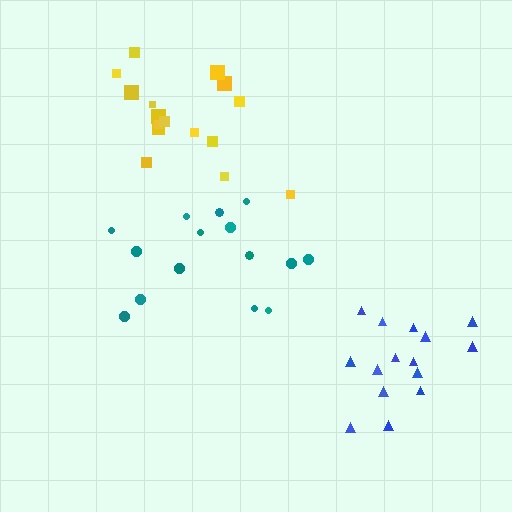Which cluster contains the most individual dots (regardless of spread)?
Yellow (16).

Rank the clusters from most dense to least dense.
blue, teal, yellow.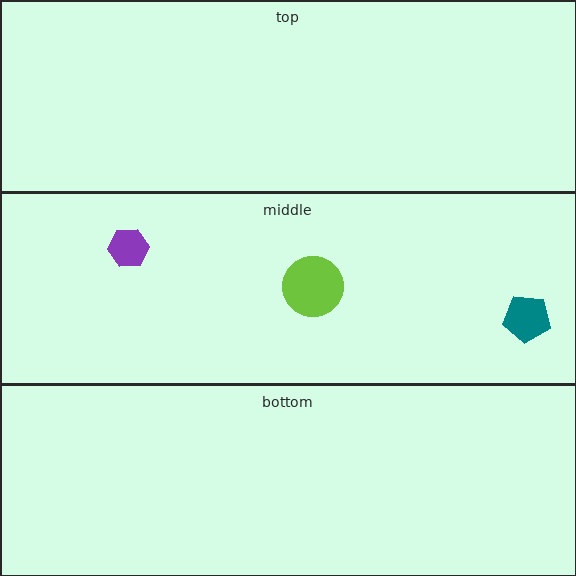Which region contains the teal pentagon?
The middle region.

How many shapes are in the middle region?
3.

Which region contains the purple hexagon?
The middle region.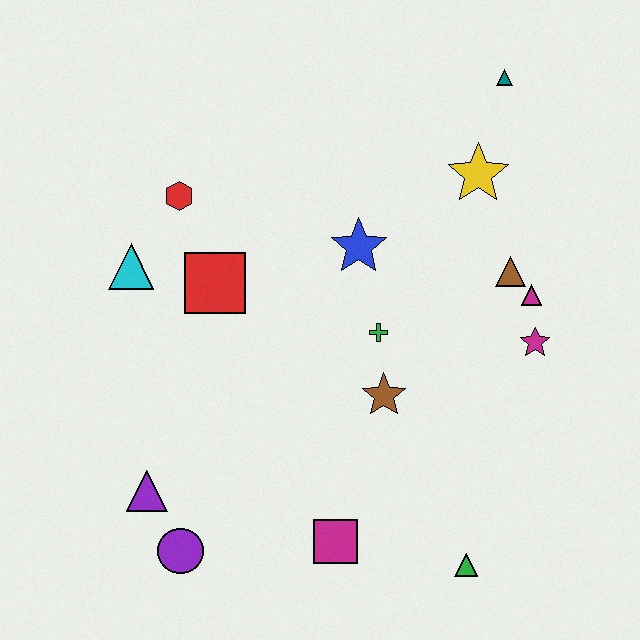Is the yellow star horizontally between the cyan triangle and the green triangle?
No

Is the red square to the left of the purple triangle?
No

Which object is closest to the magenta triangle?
The brown triangle is closest to the magenta triangle.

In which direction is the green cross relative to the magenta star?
The green cross is to the left of the magenta star.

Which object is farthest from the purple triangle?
The teal triangle is farthest from the purple triangle.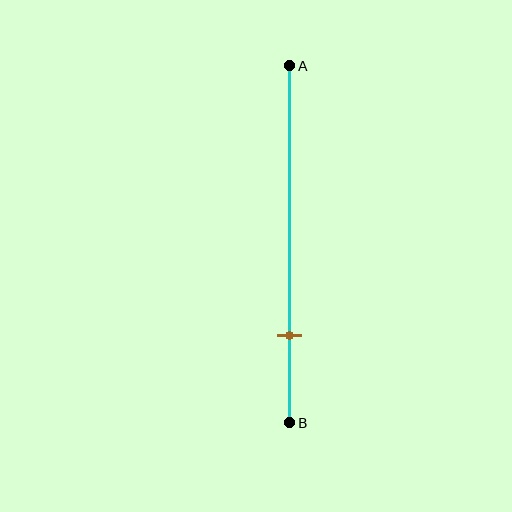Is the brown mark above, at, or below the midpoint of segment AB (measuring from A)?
The brown mark is below the midpoint of segment AB.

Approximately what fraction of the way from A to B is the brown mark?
The brown mark is approximately 75% of the way from A to B.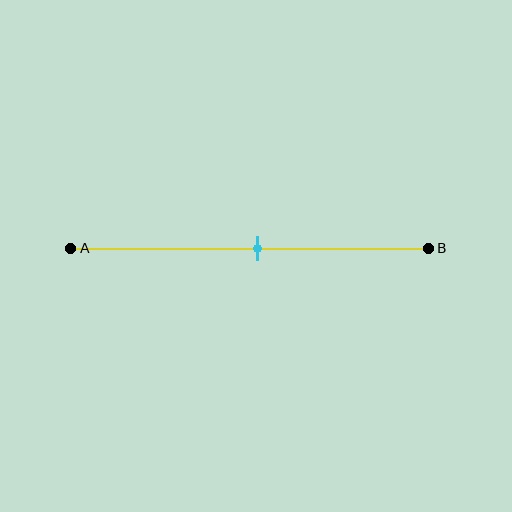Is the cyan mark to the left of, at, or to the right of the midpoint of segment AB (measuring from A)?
The cyan mark is approximately at the midpoint of segment AB.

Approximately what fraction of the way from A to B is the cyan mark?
The cyan mark is approximately 50% of the way from A to B.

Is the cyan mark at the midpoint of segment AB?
Yes, the mark is approximately at the midpoint.